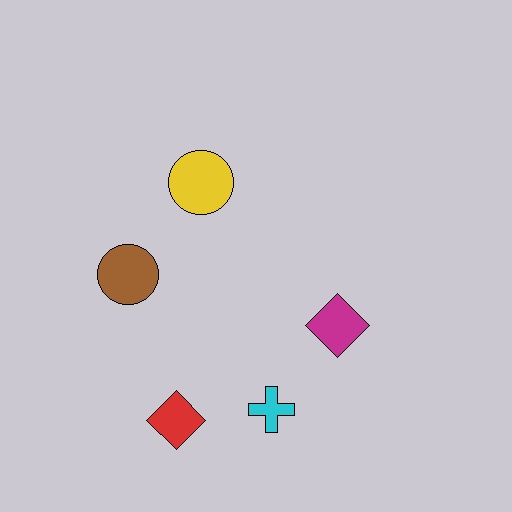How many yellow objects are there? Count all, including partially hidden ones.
There is 1 yellow object.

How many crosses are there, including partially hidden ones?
There is 1 cross.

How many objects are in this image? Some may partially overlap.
There are 5 objects.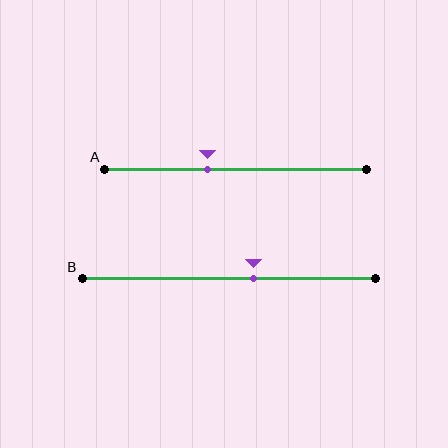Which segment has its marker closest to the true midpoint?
Segment B has its marker closest to the true midpoint.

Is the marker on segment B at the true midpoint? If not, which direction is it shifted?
No, the marker on segment B is shifted to the right by about 8% of the segment length.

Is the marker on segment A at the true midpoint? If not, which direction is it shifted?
No, the marker on segment A is shifted to the left by about 11% of the segment length.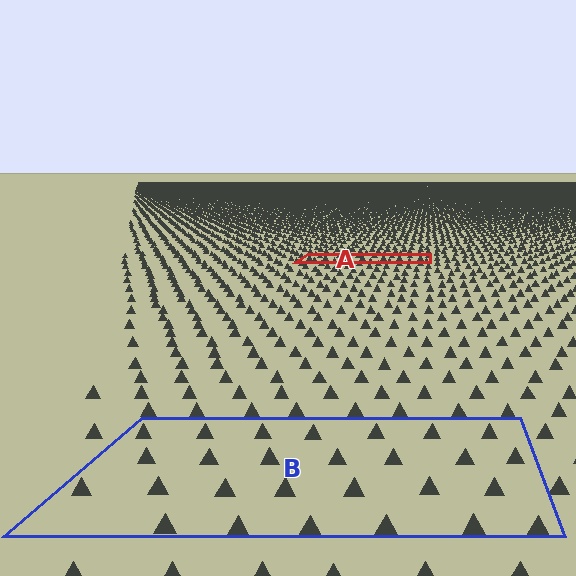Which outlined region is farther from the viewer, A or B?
Region A is farther from the viewer — the texture elements inside it appear smaller and more densely packed.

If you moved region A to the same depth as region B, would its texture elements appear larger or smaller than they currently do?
They would appear larger. At a closer depth, the same texture elements are projected at a bigger on-screen size.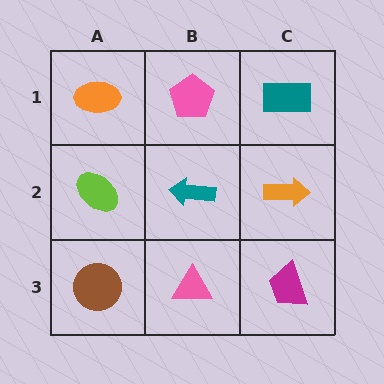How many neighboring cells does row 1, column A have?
2.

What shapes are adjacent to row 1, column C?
An orange arrow (row 2, column C), a pink pentagon (row 1, column B).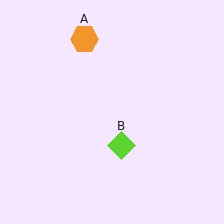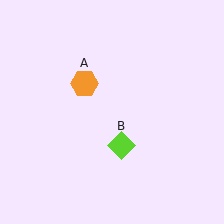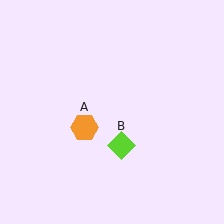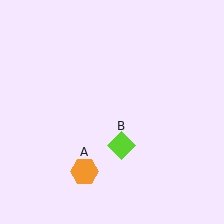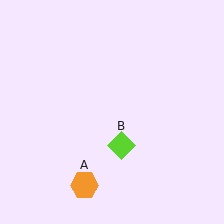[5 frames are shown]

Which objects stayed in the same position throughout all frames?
Lime diamond (object B) remained stationary.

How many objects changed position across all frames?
1 object changed position: orange hexagon (object A).